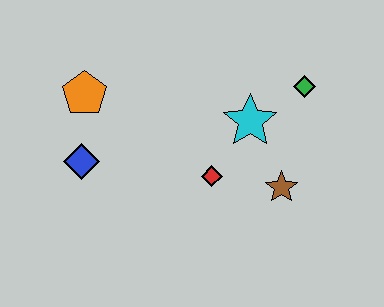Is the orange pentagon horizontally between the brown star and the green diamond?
No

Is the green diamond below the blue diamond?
No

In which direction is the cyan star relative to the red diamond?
The cyan star is above the red diamond.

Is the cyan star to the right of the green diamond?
No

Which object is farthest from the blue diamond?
The green diamond is farthest from the blue diamond.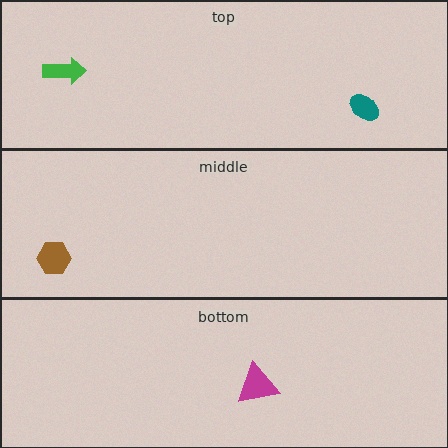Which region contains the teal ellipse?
The top region.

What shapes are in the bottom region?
The magenta triangle.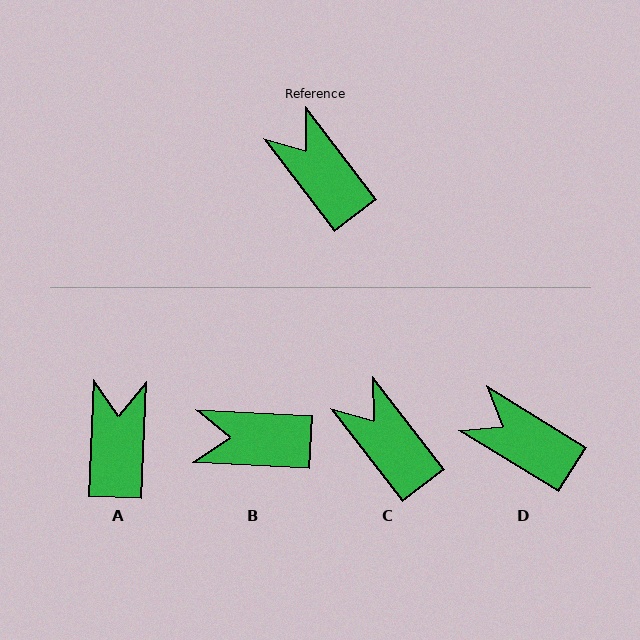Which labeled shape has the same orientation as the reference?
C.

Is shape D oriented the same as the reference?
No, it is off by about 21 degrees.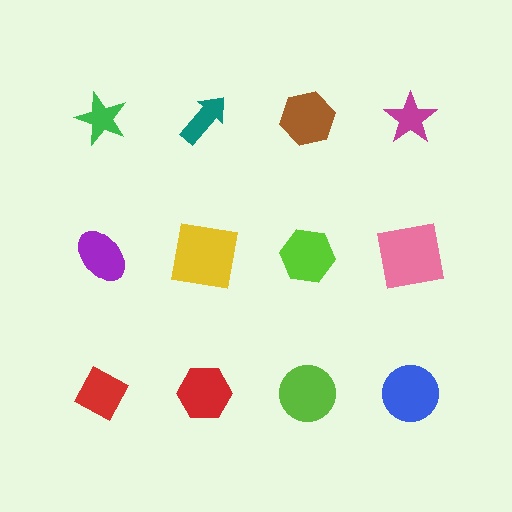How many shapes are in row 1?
4 shapes.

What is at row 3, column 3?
A lime circle.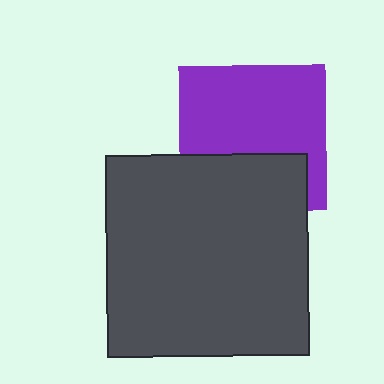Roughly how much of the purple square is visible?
Most of it is visible (roughly 66%).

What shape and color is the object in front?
The object in front is a dark gray square.